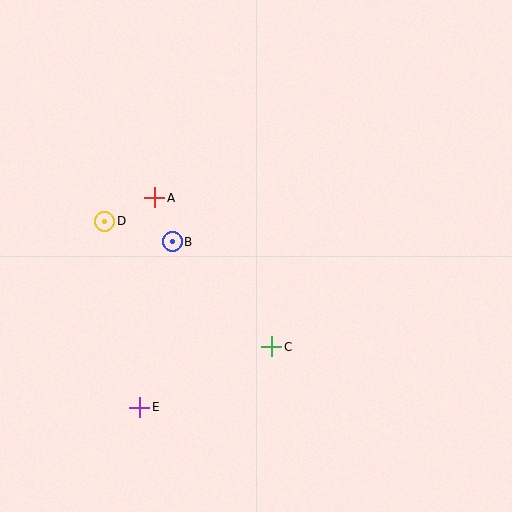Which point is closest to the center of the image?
Point B at (172, 242) is closest to the center.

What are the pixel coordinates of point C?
Point C is at (272, 347).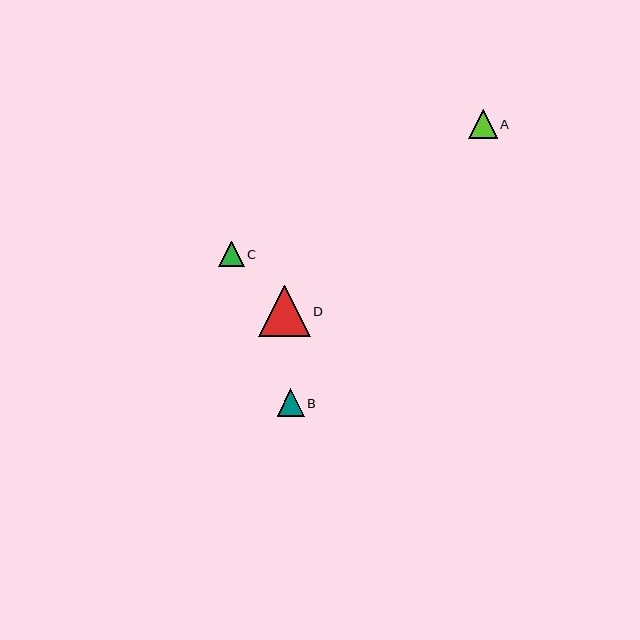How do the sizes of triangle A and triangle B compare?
Triangle A and triangle B are approximately the same size.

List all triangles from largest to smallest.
From largest to smallest: D, A, B, C.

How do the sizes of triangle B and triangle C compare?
Triangle B and triangle C are approximately the same size.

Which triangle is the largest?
Triangle D is the largest with a size of approximately 51 pixels.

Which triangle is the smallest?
Triangle C is the smallest with a size of approximately 26 pixels.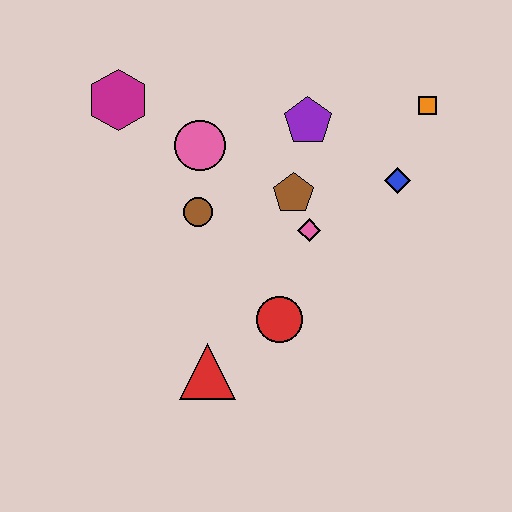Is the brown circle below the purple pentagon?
Yes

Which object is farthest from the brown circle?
The orange square is farthest from the brown circle.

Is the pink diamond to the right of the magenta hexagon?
Yes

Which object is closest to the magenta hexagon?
The pink circle is closest to the magenta hexagon.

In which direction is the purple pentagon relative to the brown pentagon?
The purple pentagon is above the brown pentagon.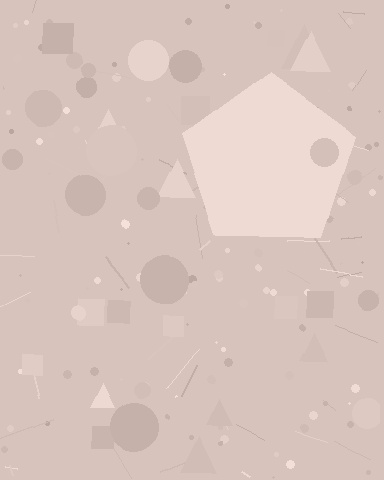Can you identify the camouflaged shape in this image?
The camouflaged shape is a pentagon.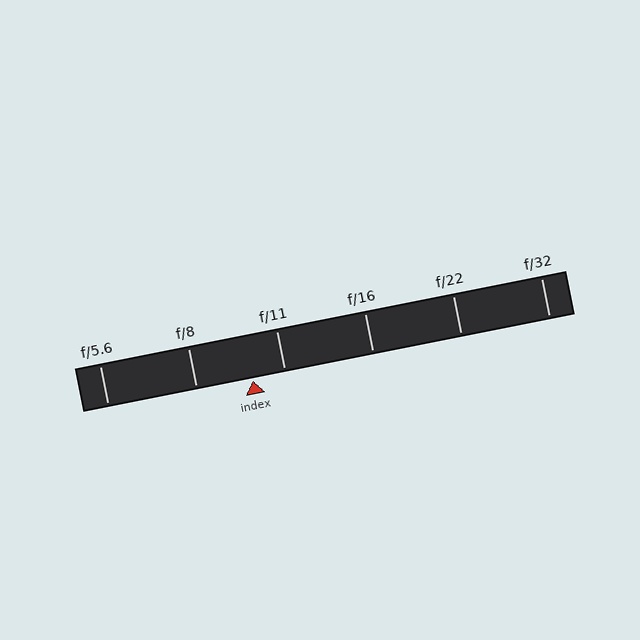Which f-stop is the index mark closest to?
The index mark is closest to f/11.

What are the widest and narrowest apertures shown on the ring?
The widest aperture shown is f/5.6 and the narrowest is f/32.